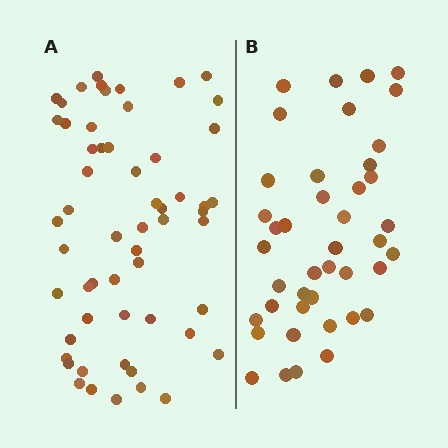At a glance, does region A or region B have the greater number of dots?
Region A (the left region) has more dots.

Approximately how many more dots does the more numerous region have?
Region A has approximately 15 more dots than region B.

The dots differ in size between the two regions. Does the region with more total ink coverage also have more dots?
No. Region B has more total ink coverage because its dots are larger, but region A actually contains more individual dots. Total area can be misleading — the number of items is what matters here.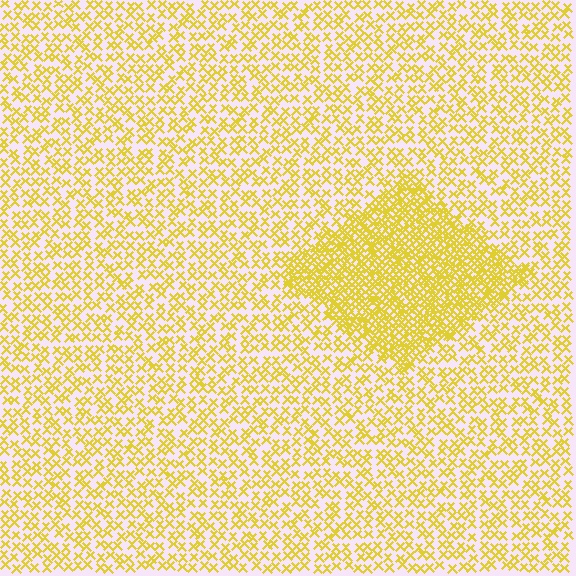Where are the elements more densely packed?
The elements are more densely packed inside the diamond boundary.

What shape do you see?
I see a diamond.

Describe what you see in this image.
The image contains small yellow elements arranged at two different densities. A diamond-shaped region is visible where the elements are more densely packed than the surrounding area.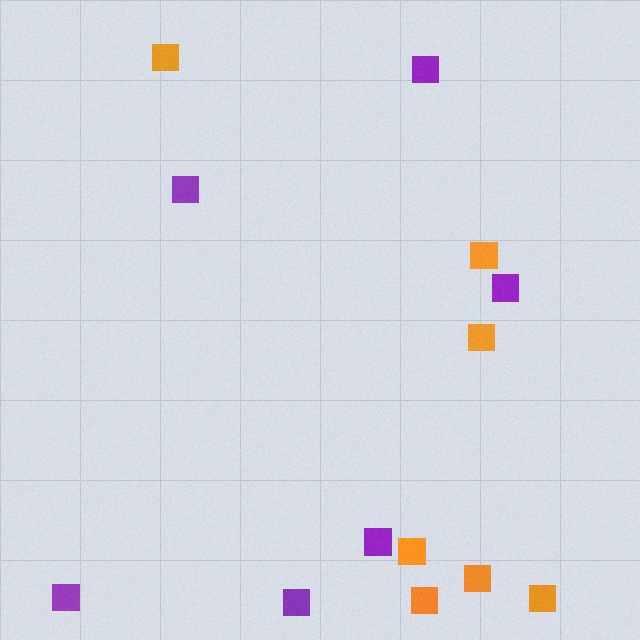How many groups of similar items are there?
There are 2 groups: one group of purple squares (6) and one group of orange squares (7).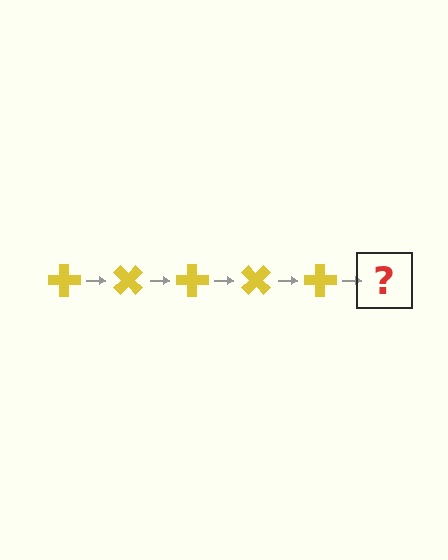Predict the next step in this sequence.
The next step is a yellow cross rotated 225 degrees.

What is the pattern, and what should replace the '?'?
The pattern is that the cross rotates 45 degrees each step. The '?' should be a yellow cross rotated 225 degrees.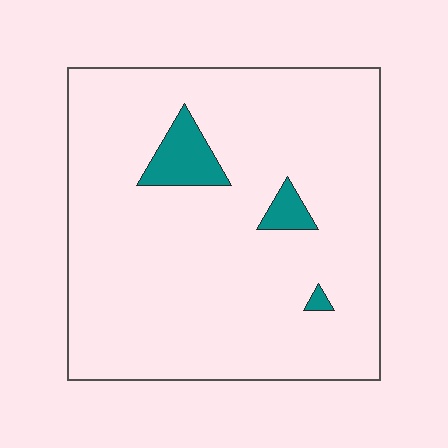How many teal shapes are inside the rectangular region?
3.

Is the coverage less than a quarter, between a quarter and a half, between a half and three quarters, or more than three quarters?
Less than a quarter.